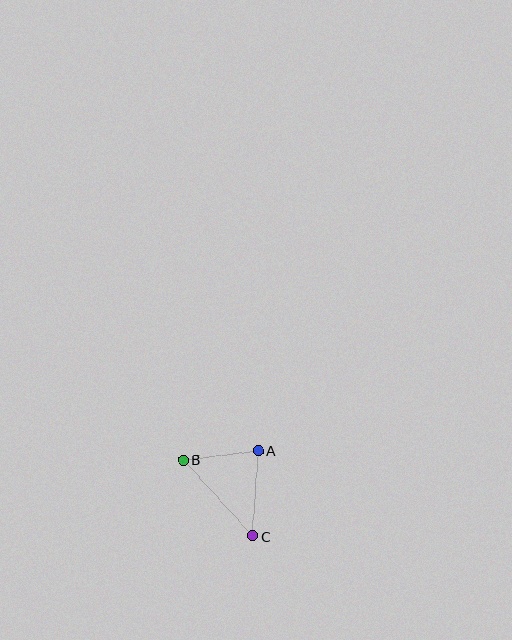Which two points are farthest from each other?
Points B and C are farthest from each other.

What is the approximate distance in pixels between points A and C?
The distance between A and C is approximately 85 pixels.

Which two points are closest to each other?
Points A and B are closest to each other.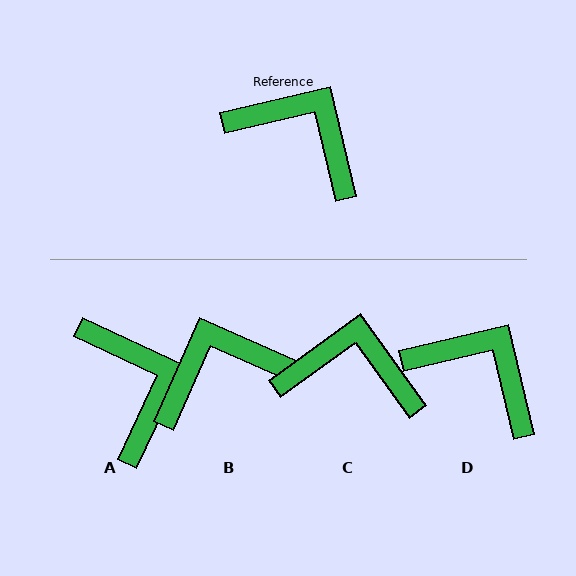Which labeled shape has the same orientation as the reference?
D.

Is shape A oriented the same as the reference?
No, it is off by about 39 degrees.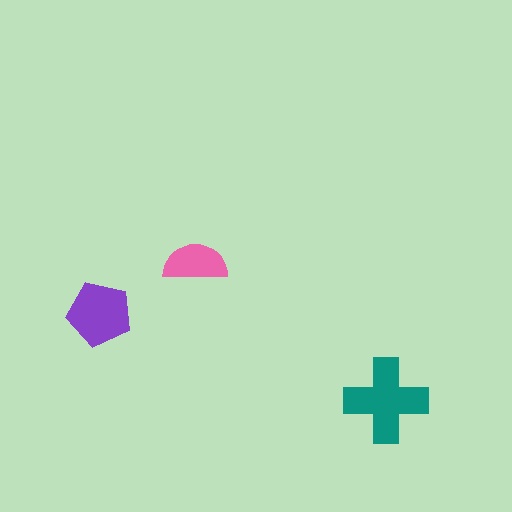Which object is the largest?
The teal cross.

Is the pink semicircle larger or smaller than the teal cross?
Smaller.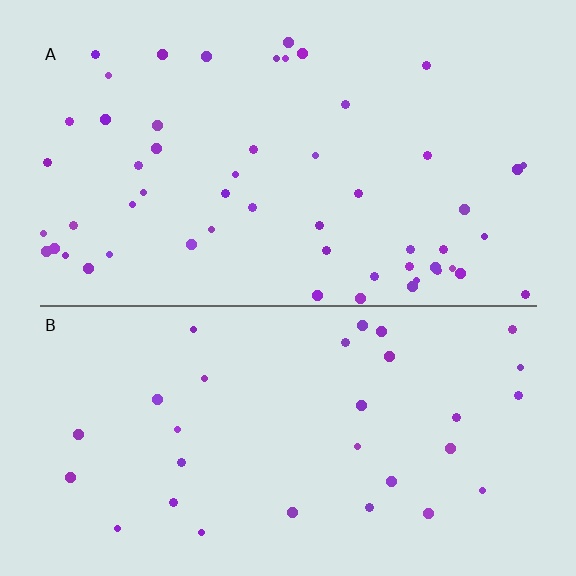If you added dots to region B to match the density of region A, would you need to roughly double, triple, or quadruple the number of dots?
Approximately double.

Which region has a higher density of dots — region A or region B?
A (the top).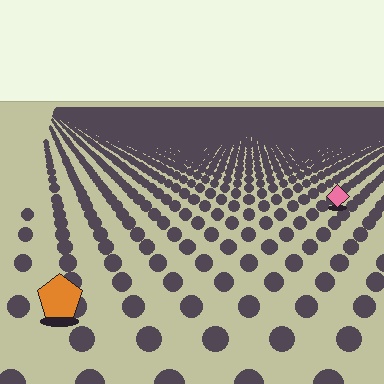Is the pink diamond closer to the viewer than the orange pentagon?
No. The orange pentagon is closer — you can tell from the texture gradient: the ground texture is coarser near it.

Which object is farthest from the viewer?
The pink diamond is farthest from the viewer. It appears smaller and the ground texture around it is denser.